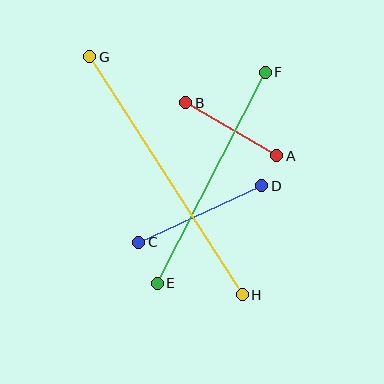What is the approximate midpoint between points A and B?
The midpoint is at approximately (231, 129) pixels.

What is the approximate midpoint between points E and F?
The midpoint is at approximately (211, 178) pixels.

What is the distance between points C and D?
The distance is approximately 135 pixels.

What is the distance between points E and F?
The distance is approximately 237 pixels.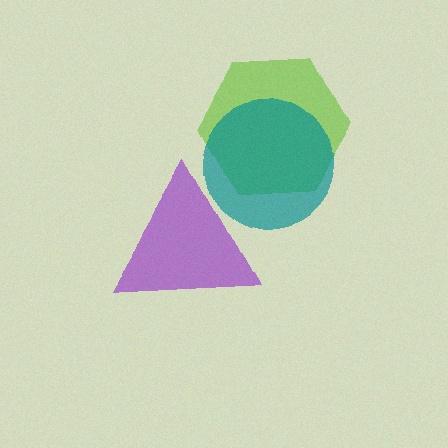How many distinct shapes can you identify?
There are 3 distinct shapes: a lime hexagon, a teal circle, a purple triangle.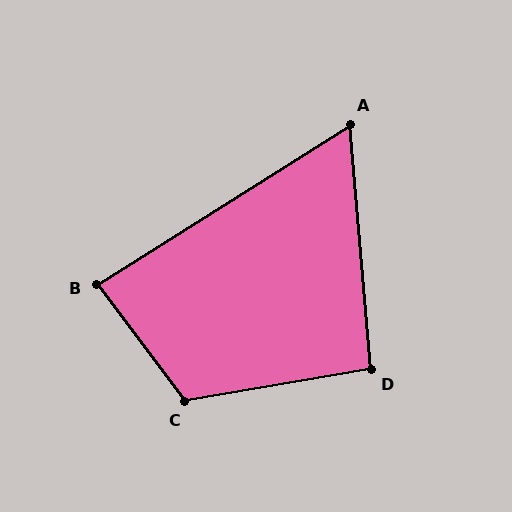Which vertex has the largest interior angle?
C, at approximately 117 degrees.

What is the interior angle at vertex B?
Approximately 85 degrees (approximately right).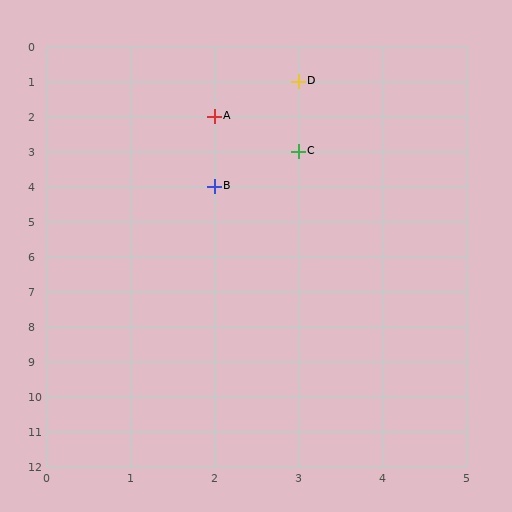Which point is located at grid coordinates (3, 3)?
Point C is at (3, 3).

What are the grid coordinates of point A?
Point A is at grid coordinates (2, 2).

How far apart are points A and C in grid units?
Points A and C are 1 column and 1 row apart (about 1.4 grid units diagonally).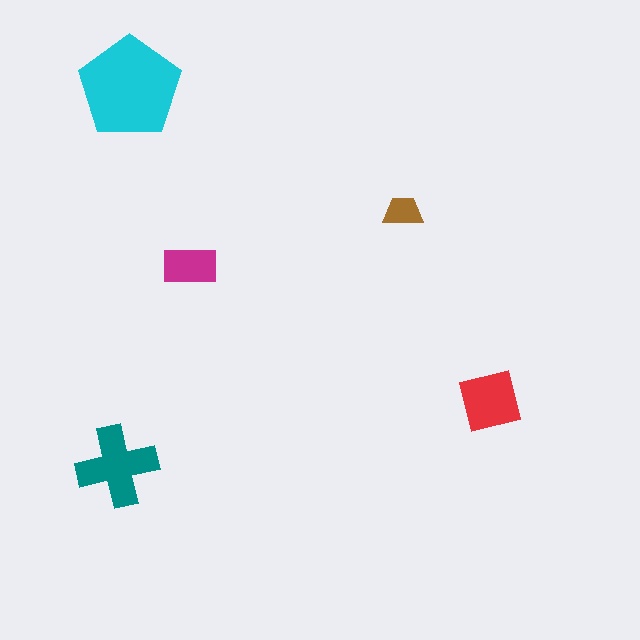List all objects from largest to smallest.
The cyan pentagon, the teal cross, the red square, the magenta rectangle, the brown trapezoid.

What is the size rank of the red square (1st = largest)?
3rd.